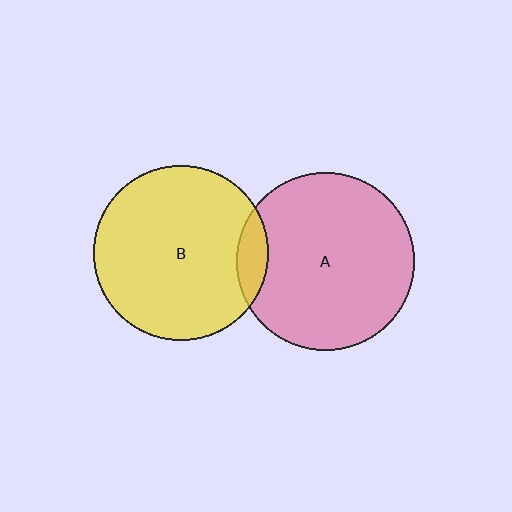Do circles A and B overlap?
Yes.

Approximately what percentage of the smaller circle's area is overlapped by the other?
Approximately 10%.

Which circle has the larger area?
Circle A (pink).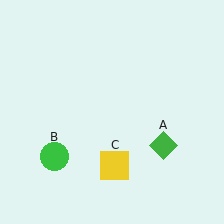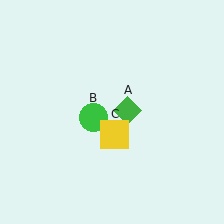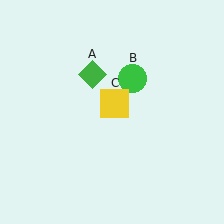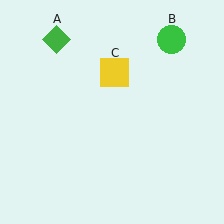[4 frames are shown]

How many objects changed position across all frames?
3 objects changed position: green diamond (object A), green circle (object B), yellow square (object C).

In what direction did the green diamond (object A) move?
The green diamond (object A) moved up and to the left.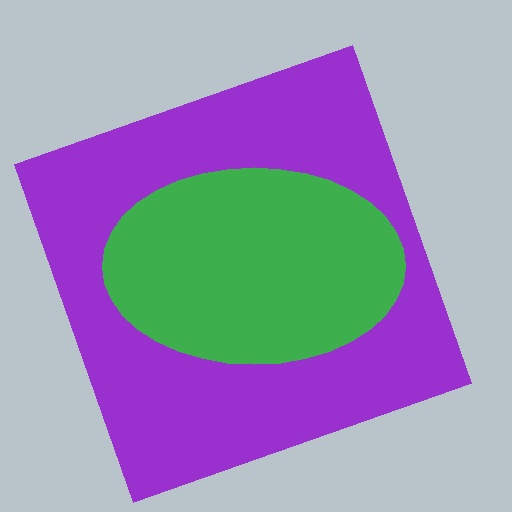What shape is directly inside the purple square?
The green ellipse.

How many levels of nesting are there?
2.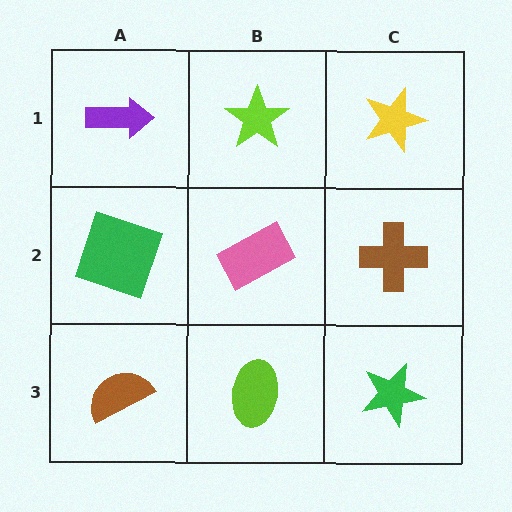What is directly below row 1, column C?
A brown cross.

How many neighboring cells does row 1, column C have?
2.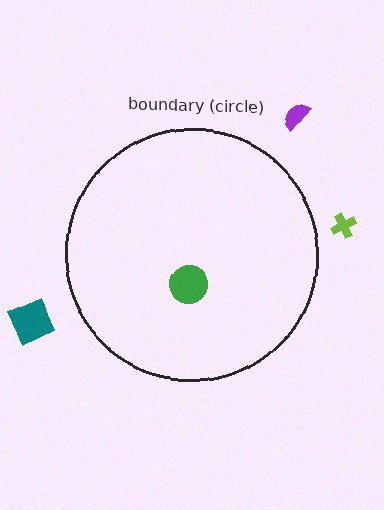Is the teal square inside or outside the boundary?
Outside.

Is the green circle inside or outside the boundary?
Inside.